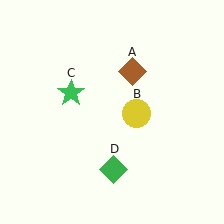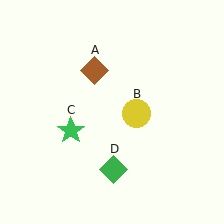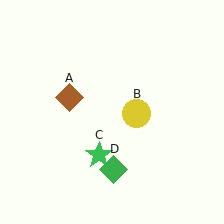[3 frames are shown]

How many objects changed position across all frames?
2 objects changed position: brown diamond (object A), green star (object C).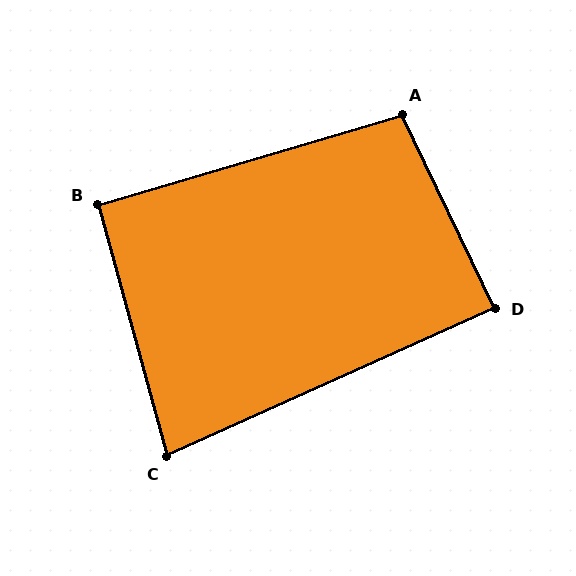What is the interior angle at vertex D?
Approximately 89 degrees (approximately right).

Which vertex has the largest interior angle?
A, at approximately 99 degrees.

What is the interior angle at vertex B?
Approximately 91 degrees (approximately right).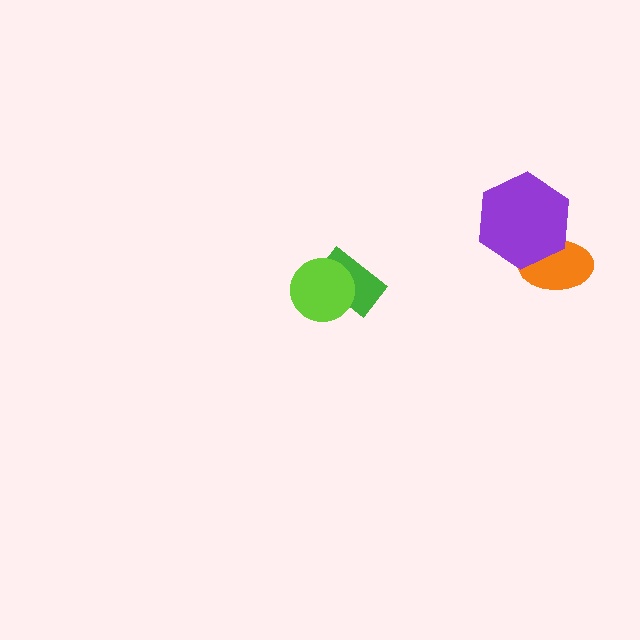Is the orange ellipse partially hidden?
Yes, it is partially covered by another shape.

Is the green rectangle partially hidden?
Yes, it is partially covered by another shape.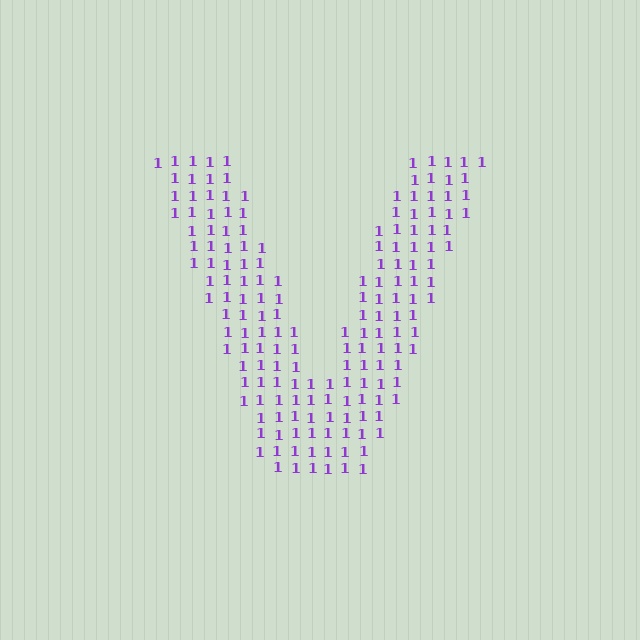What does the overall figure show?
The overall figure shows the letter V.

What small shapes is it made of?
It is made of small digit 1's.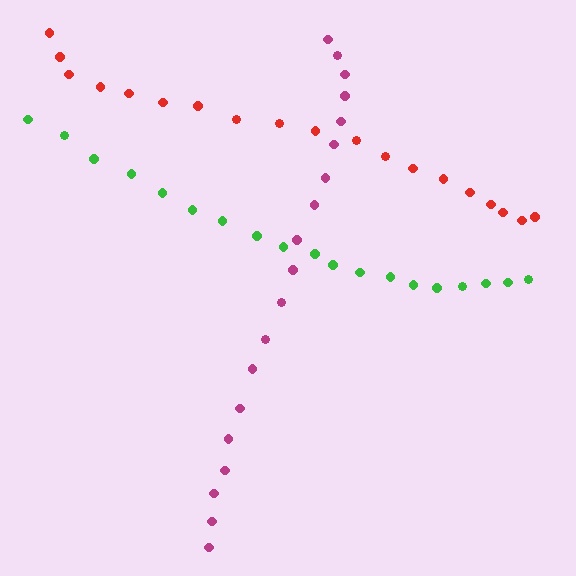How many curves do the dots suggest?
There are 3 distinct paths.